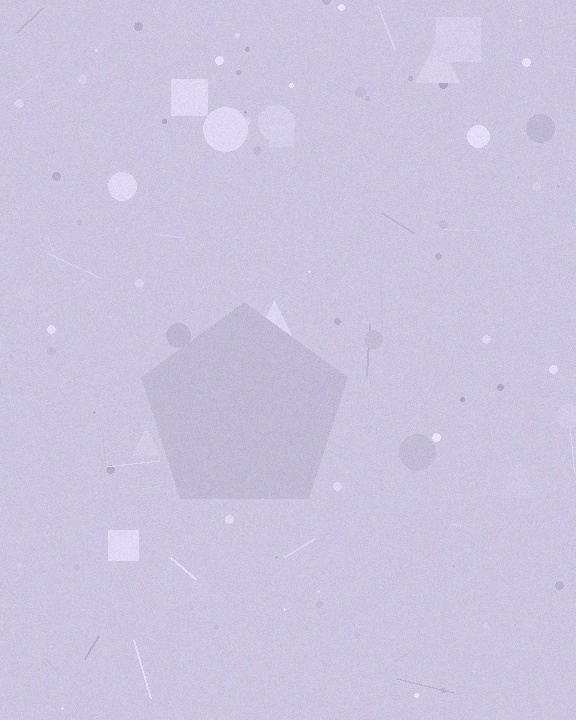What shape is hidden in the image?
A pentagon is hidden in the image.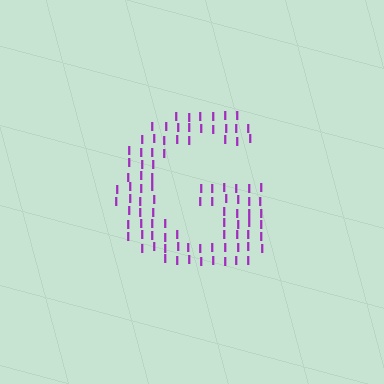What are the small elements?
The small elements are letter I's.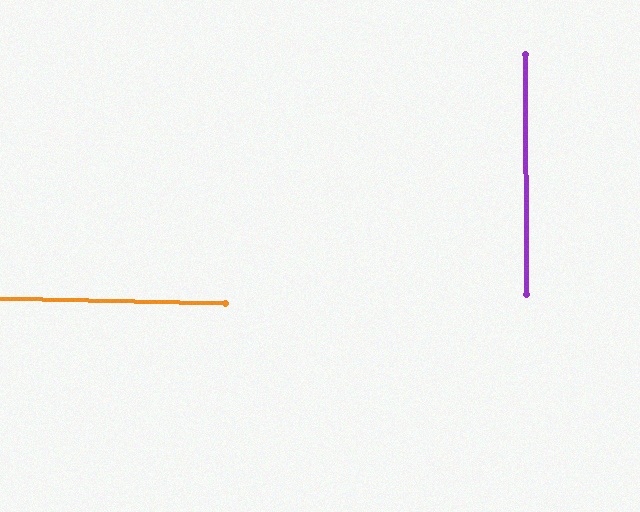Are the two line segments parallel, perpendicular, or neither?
Perpendicular — they meet at approximately 89°.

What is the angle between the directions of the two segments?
Approximately 89 degrees.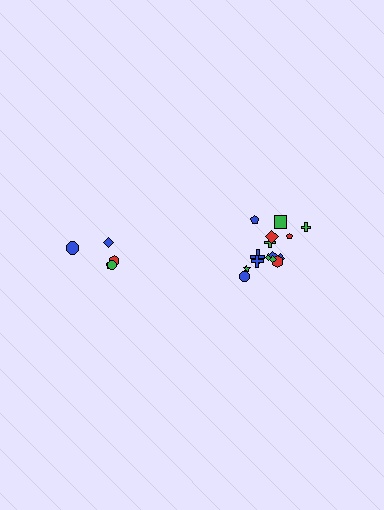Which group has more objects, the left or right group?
The right group.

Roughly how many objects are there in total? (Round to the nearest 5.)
Roughly 20 objects in total.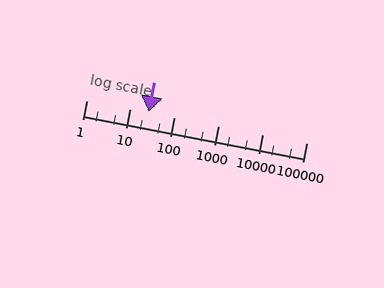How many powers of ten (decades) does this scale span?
The scale spans 5 decades, from 1 to 100000.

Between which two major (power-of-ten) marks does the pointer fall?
The pointer is between 10 and 100.